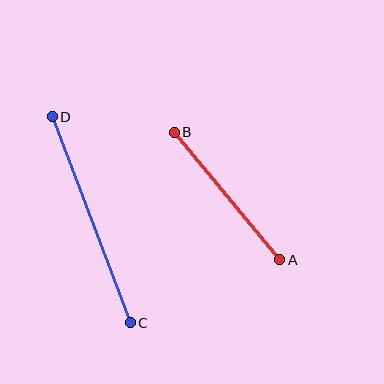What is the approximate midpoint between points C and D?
The midpoint is at approximately (91, 220) pixels.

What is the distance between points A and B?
The distance is approximately 166 pixels.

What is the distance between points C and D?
The distance is approximately 220 pixels.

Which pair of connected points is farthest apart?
Points C and D are farthest apart.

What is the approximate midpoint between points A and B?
The midpoint is at approximately (227, 196) pixels.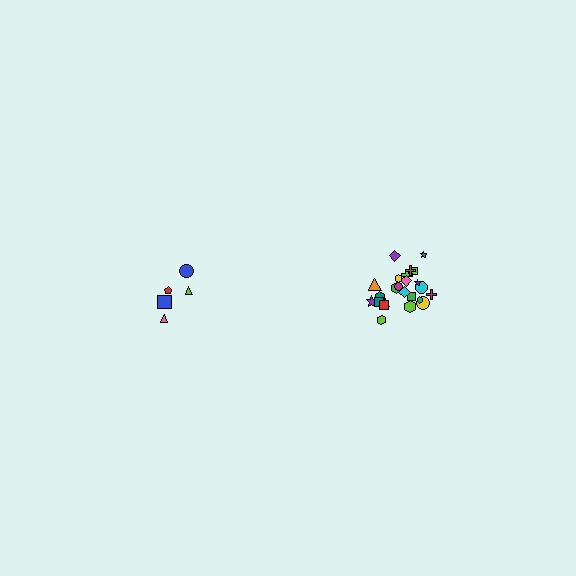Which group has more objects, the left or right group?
The right group.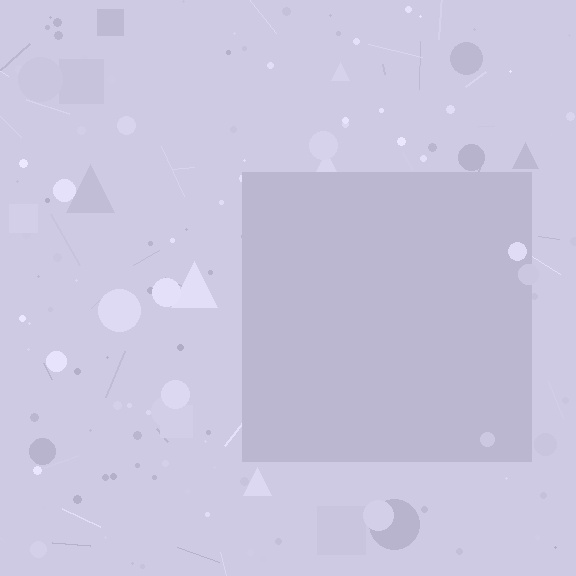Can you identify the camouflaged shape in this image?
The camouflaged shape is a square.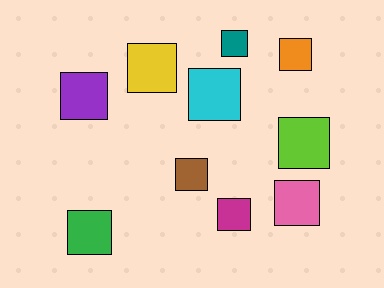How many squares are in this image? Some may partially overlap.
There are 10 squares.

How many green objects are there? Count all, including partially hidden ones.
There is 1 green object.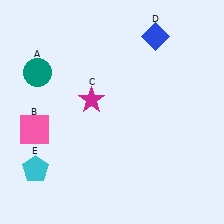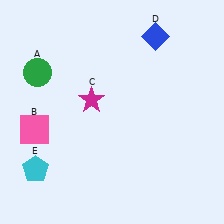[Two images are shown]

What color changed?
The circle (A) changed from teal in Image 1 to green in Image 2.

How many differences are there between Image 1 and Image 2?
There is 1 difference between the two images.